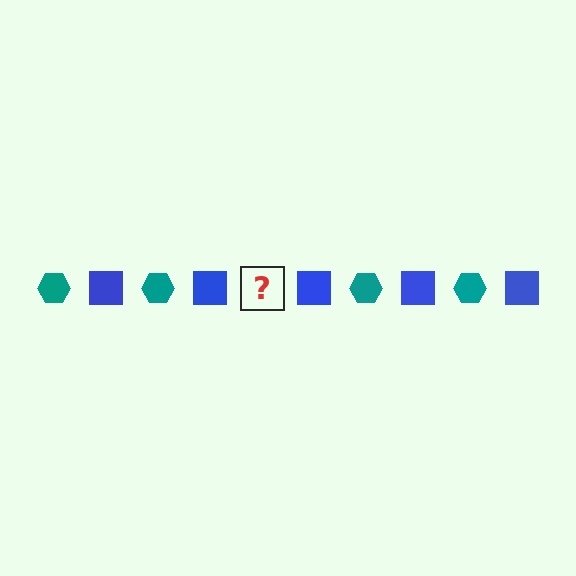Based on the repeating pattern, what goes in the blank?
The blank should be a teal hexagon.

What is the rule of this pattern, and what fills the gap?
The rule is that the pattern alternates between teal hexagon and blue square. The gap should be filled with a teal hexagon.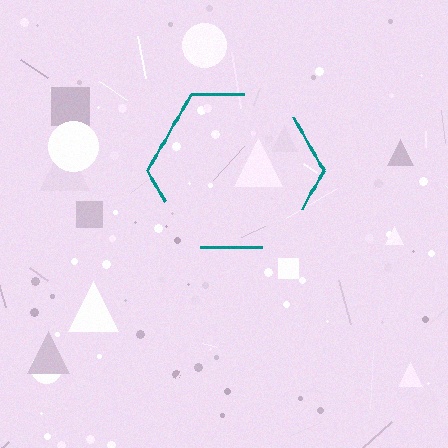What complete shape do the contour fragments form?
The contour fragments form a hexagon.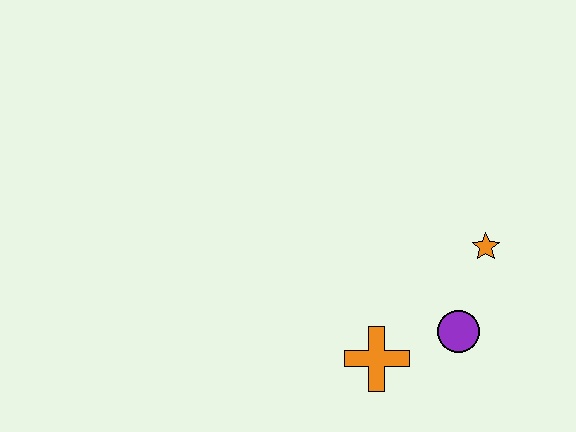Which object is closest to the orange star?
The purple circle is closest to the orange star.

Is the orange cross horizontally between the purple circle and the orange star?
No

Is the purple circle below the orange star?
Yes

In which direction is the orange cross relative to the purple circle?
The orange cross is to the left of the purple circle.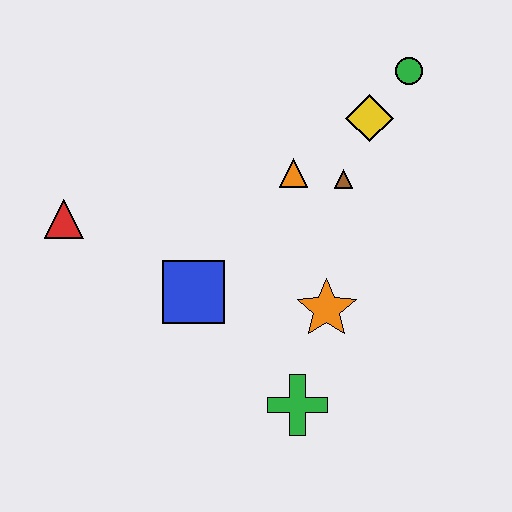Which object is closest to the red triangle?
The blue square is closest to the red triangle.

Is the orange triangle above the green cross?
Yes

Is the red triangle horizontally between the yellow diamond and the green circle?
No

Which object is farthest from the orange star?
The red triangle is farthest from the orange star.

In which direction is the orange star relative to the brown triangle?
The orange star is below the brown triangle.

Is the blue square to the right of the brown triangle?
No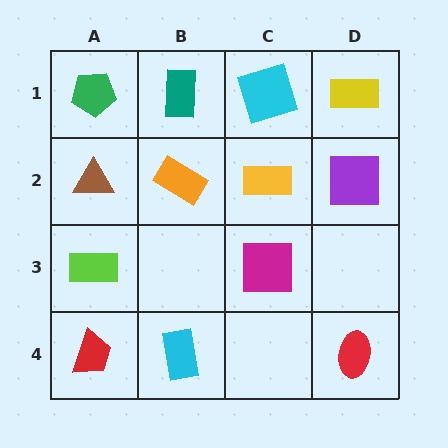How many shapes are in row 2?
4 shapes.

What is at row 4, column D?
A red ellipse.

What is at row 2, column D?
A purple square.